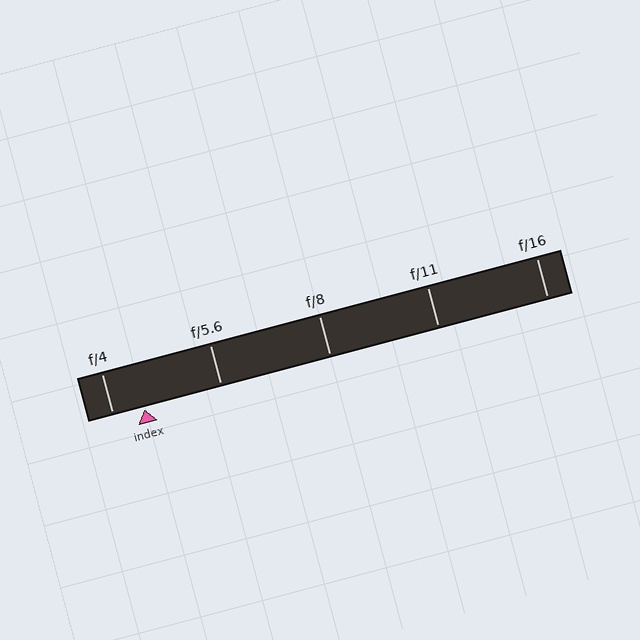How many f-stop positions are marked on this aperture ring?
There are 5 f-stop positions marked.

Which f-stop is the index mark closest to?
The index mark is closest to f/4.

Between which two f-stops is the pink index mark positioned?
The index mark is between f/4 and f/5.6.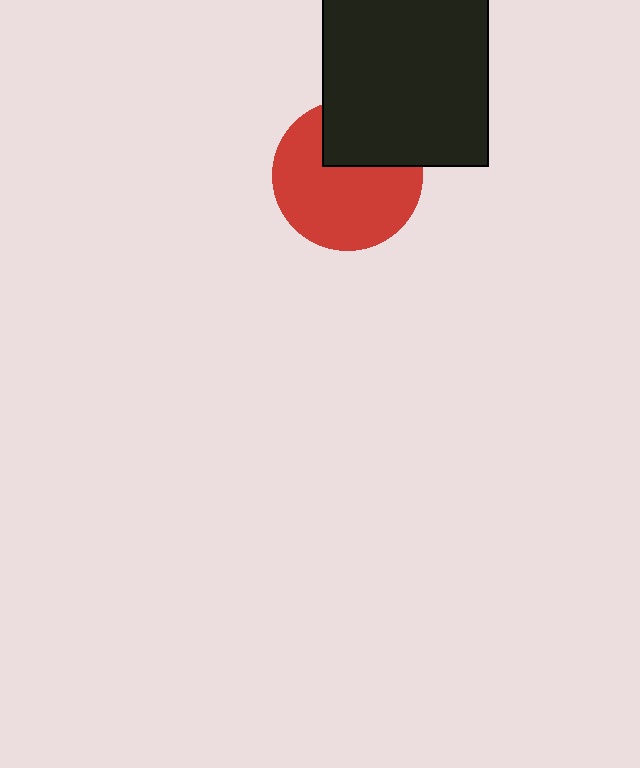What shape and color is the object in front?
The object in front is a black rectangle.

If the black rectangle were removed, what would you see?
You would see the complete red circle.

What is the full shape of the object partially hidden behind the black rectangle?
The partially hidden object is a red circle.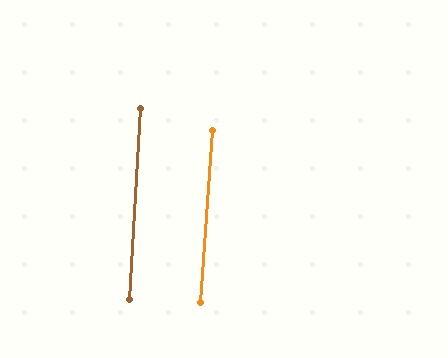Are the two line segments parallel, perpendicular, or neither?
Parallel — their directions differ by only 0.3°.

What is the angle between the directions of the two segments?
Approximately 0 degrees.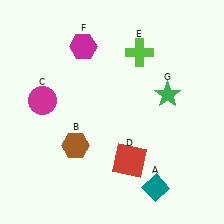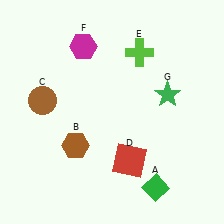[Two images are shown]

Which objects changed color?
A changed from teal to green. C changed from magenta to brown.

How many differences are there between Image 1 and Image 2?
There are 2 differences between the two images.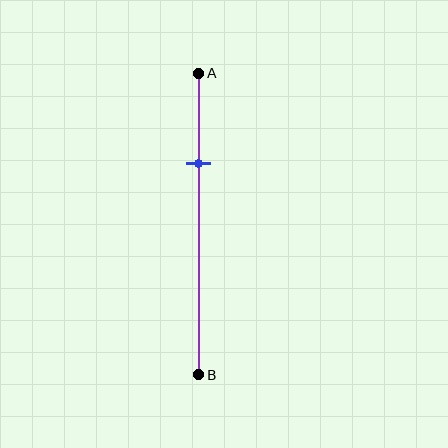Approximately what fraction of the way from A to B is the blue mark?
The blue mark is approximately 30% of the way from A to B.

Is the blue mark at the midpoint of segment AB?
No, the mark is at about 30% from A, not at the 50% midpoint.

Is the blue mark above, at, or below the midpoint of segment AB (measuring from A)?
The blue mark is above the midpoint of segment AB.